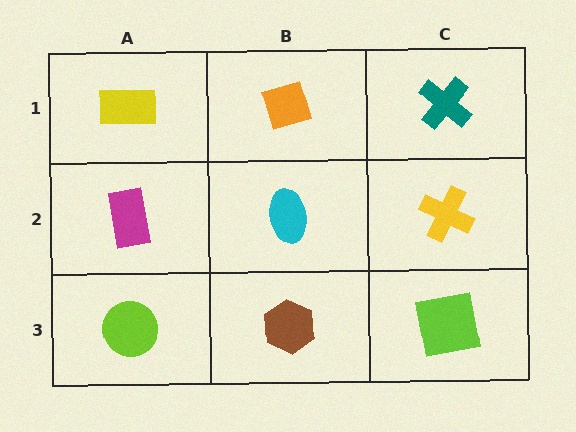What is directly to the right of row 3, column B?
A lime square.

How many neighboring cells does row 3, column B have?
3.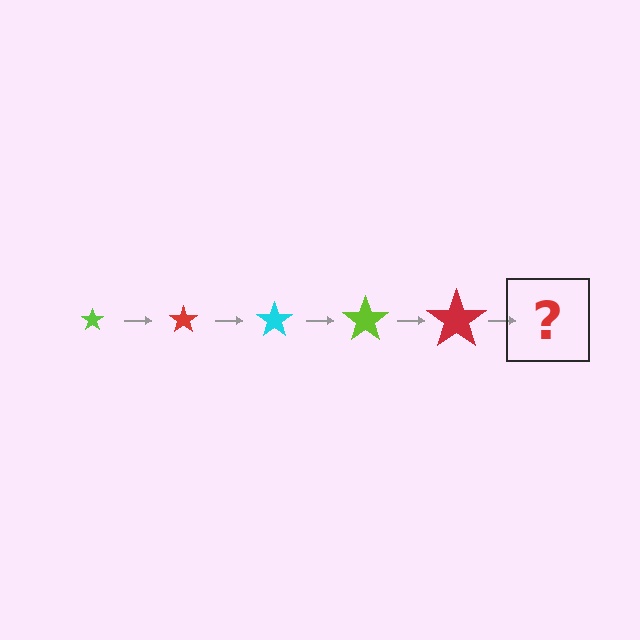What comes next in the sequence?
The next element should be a cyan star, larger than the previous one.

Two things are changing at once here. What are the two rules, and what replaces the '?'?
The two rules are that the star grows larger each step and the color cycles through lime, red, and cyan. The '?' should be a cyan star, larger than the previous one.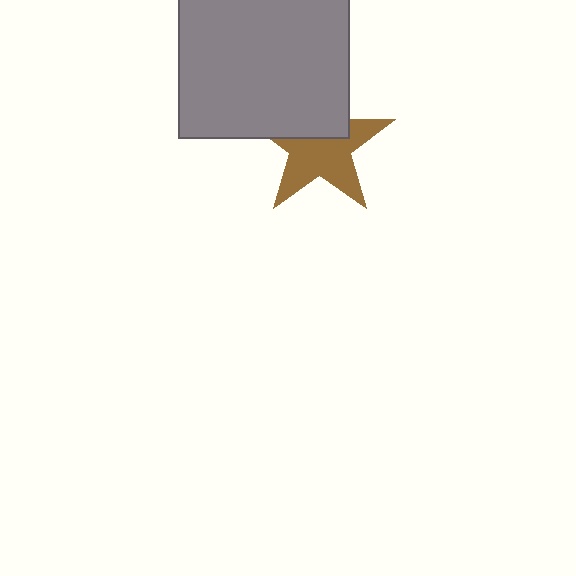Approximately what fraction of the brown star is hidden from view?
Roughly 39% of the brown star is hidden behind the gray rectangle.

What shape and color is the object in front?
The object in front is a gray rectangle.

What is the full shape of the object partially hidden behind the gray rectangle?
The partially hidden object is a brown star.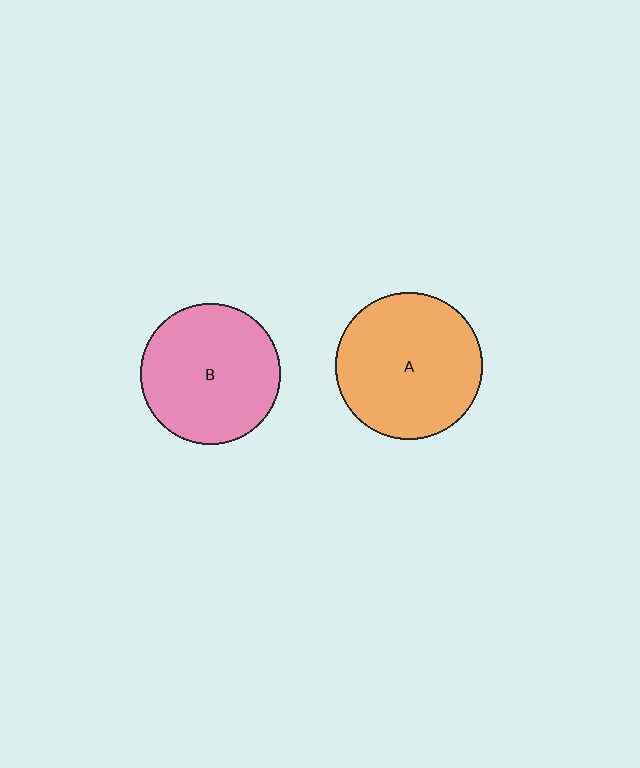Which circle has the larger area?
Circle A (orange).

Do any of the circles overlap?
No, none of the circles overlap.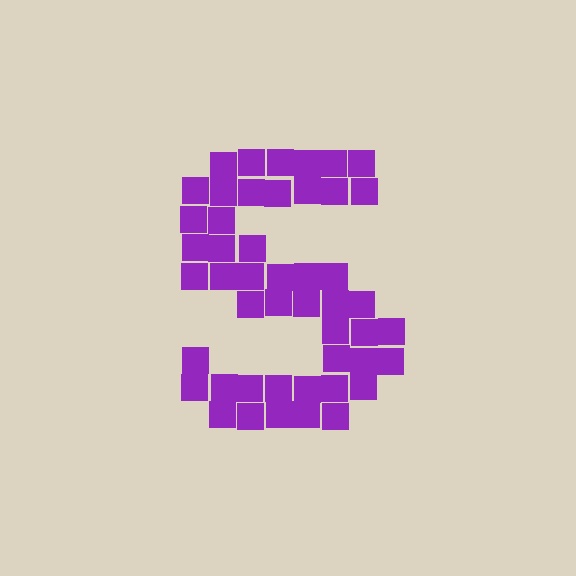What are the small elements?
The small elements are squares.